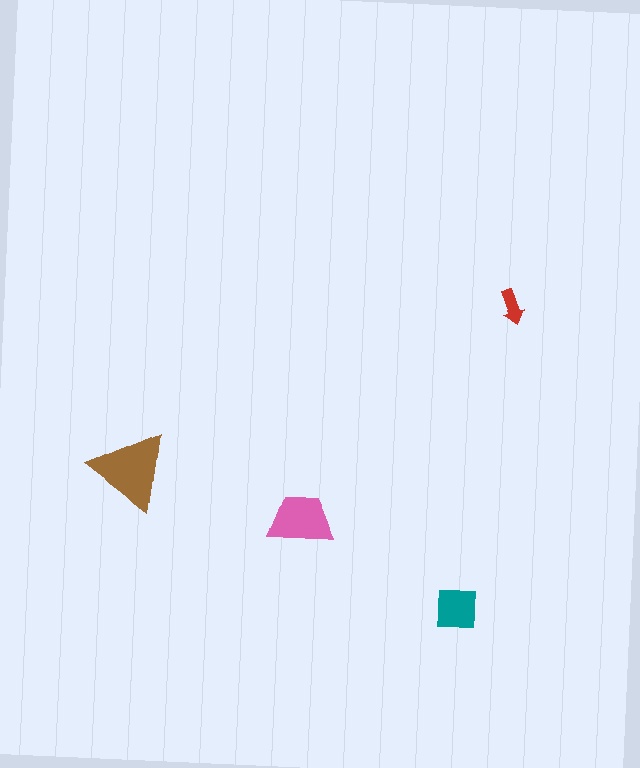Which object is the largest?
The brown triangle.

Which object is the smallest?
The red arrow.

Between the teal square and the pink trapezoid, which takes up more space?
The pink trapezoid.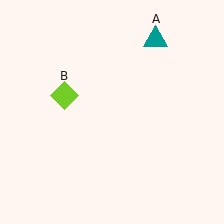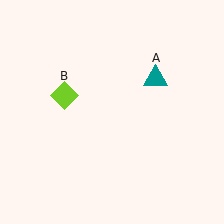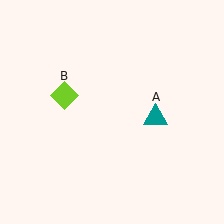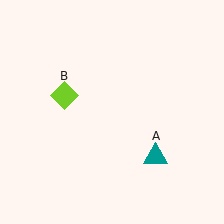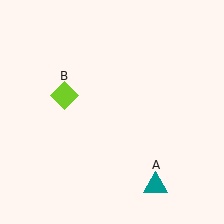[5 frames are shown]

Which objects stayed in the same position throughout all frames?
Lime diamond (object B) remained stationary.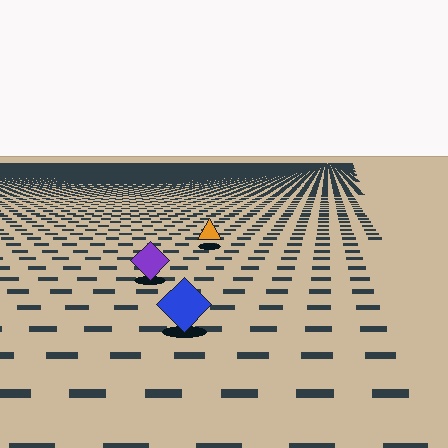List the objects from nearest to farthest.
From nearest to farthest: the blue diamond, the purple diamond, the orange triangle.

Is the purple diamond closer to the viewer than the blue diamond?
No. The blue diamond is closer — you can tell from the texture gradient: the ground texture is coarser near it.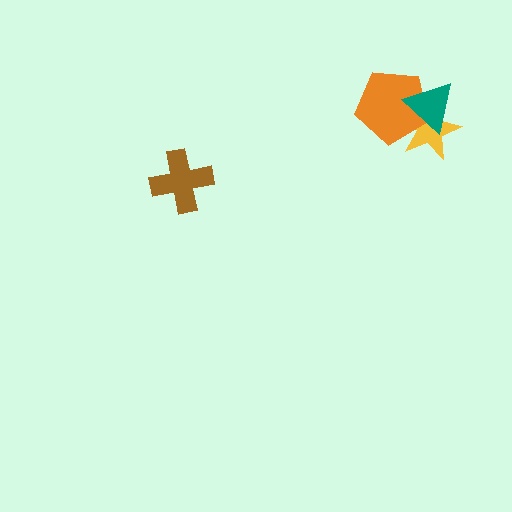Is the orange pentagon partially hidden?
Yes, it is partially covered by another shape.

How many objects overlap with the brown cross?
0 objects overlap with the brown cross.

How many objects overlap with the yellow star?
2 objects overlap with the yellow star.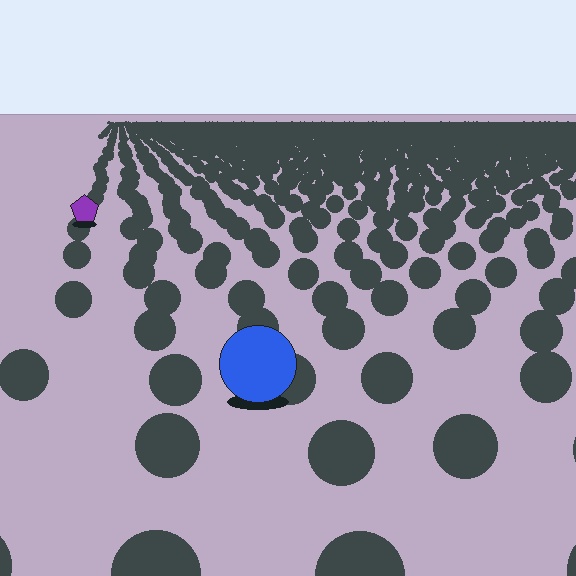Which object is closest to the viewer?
The blue circle is closest. The texture marks near it are larger and more spread out.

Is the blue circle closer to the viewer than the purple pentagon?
Yes. The blue circle is closer — you can tell from the texture gradient: the ground texture is coarser near it.